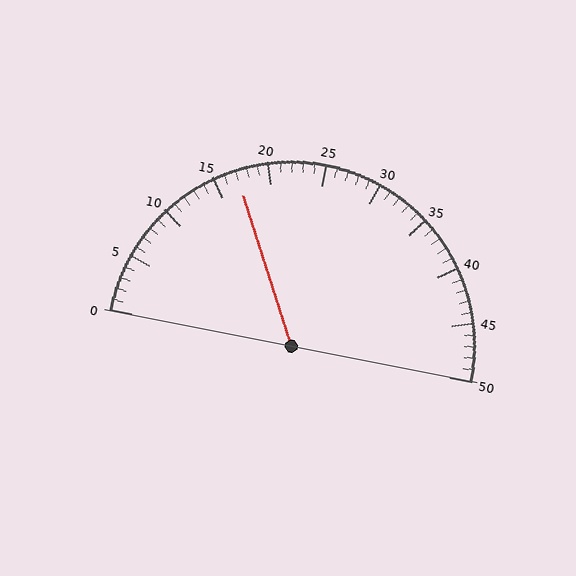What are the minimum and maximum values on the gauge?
The gauge ranges from 0 to 50.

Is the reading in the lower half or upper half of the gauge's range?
The reading is in the lower half of the range (0 to 50).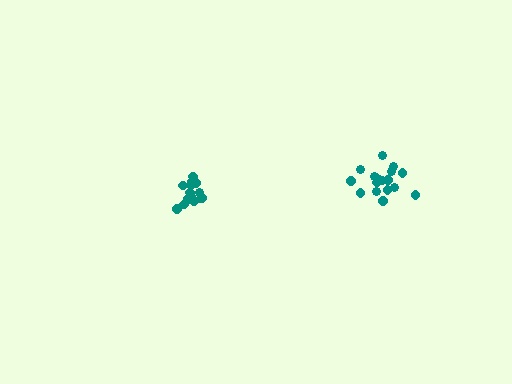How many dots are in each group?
Group 1: 18 dots, Group 2: 16 dots (34 total).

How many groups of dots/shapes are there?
There are 2 groups.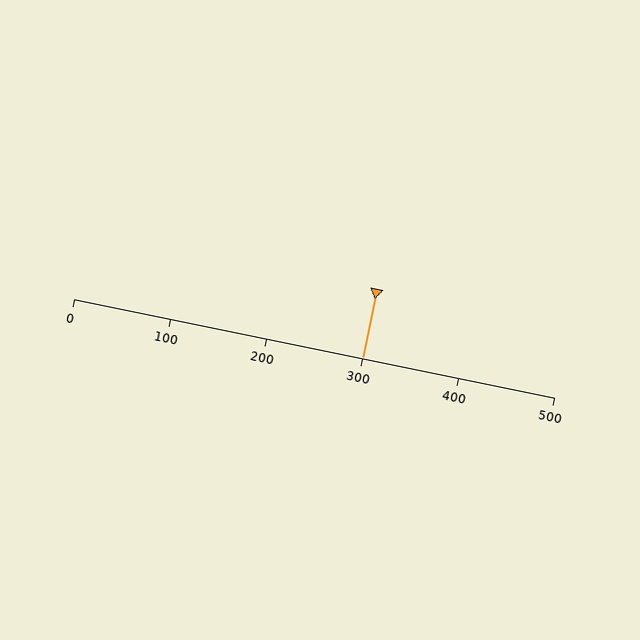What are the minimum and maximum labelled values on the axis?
The axis runs from 0 to 500.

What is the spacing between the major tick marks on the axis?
The major ticks are spaced 100 apart.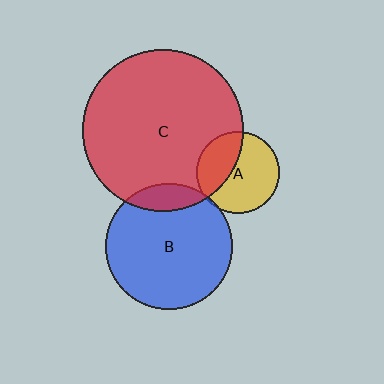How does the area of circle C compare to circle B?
Approximately 1.6 times.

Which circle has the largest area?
Circle C (red).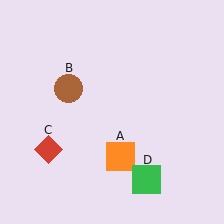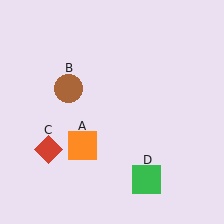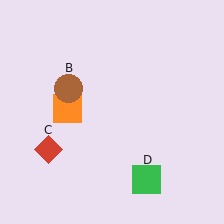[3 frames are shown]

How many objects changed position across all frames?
1 object changed position: orange square (object A).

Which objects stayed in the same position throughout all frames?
Brown circle (object B) and red diamond (object C) and green square (object D) remained stationary.